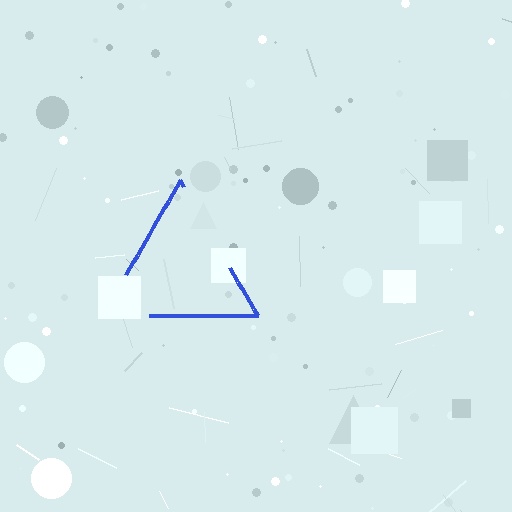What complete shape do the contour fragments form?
The contour fragments form a triangle.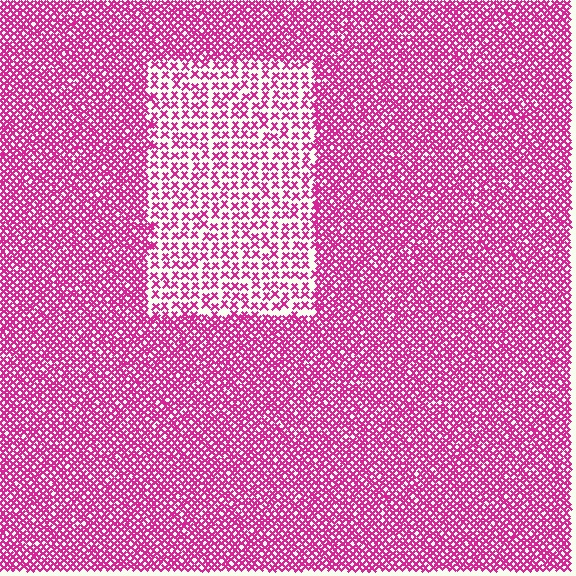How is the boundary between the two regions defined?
The boundary is defined by a change in element density (approximately 2.2x ratio). All elements are the same color, size, and shape.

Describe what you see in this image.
The image contains small magenta elements arranged at two different densities. A rectangle-shaped region is visible where the elements are less densely packed than the surrounding area.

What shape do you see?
I see a rectangle.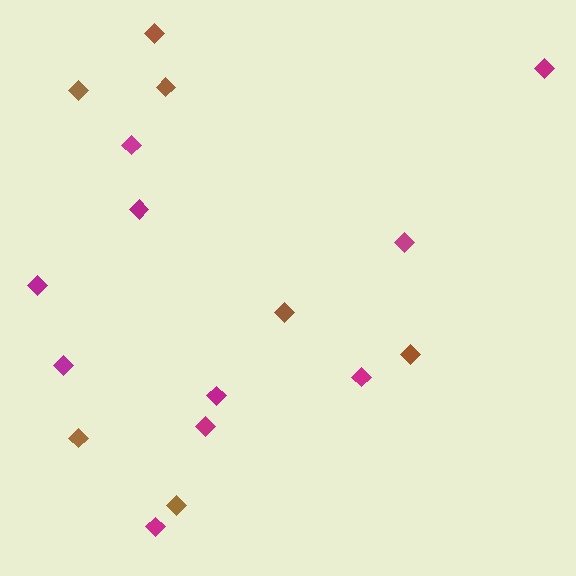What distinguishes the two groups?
There are 2 groups: one group of magenta diamonds (10) and one group of brown diamonds (7).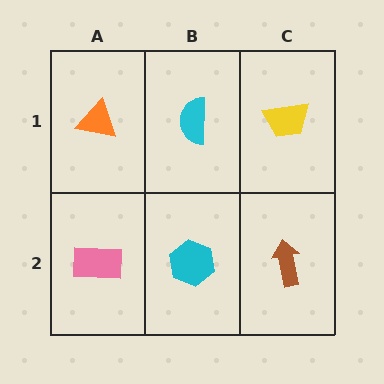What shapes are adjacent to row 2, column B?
A cyan semicircle (row 1, column B), a pink rectangle (row 2, column A), a brown arrow (row 2, column C).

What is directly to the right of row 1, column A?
A cyan semicircle.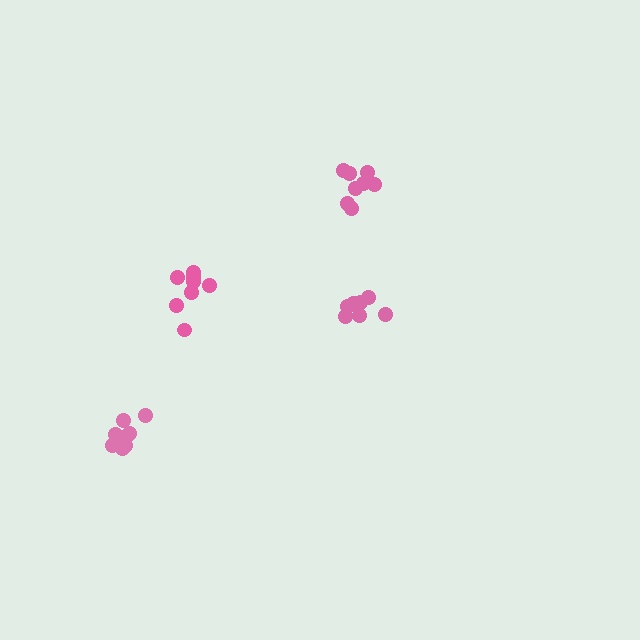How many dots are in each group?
Group 1: 8 dots, Group 2: 8 dots, Group 3: 7 dots, Group 4: 9 dots (32 total).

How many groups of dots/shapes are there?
There are 4 groups.